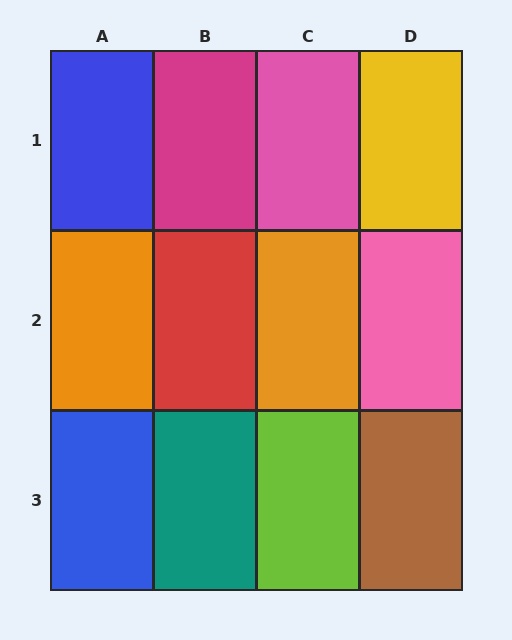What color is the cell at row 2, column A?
Orange.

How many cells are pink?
2 cells are pink.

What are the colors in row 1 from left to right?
Blue, magenta, pink, yellow.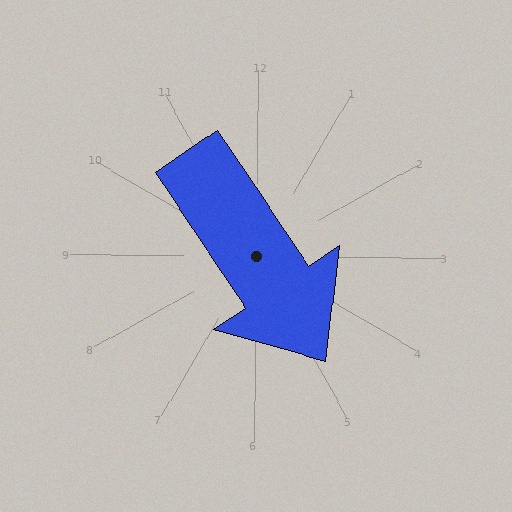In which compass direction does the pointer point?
Southeast.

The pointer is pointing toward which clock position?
Roughly 5 o'clock.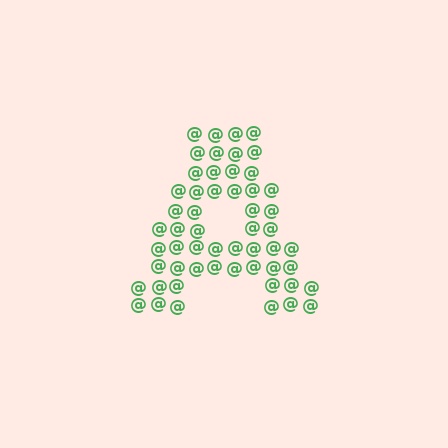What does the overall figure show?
The overall figure shows the letter A.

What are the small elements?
The small elements are at signs.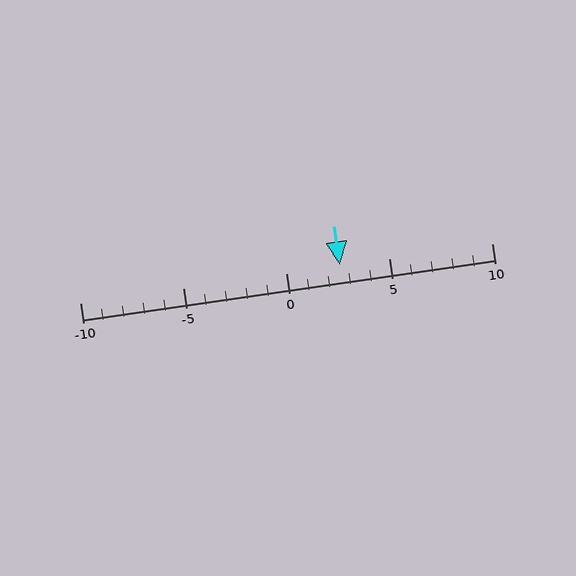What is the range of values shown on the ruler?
The ruler shows values from -10 to 10.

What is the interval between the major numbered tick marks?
The major tick marks are spaced 5 units apart.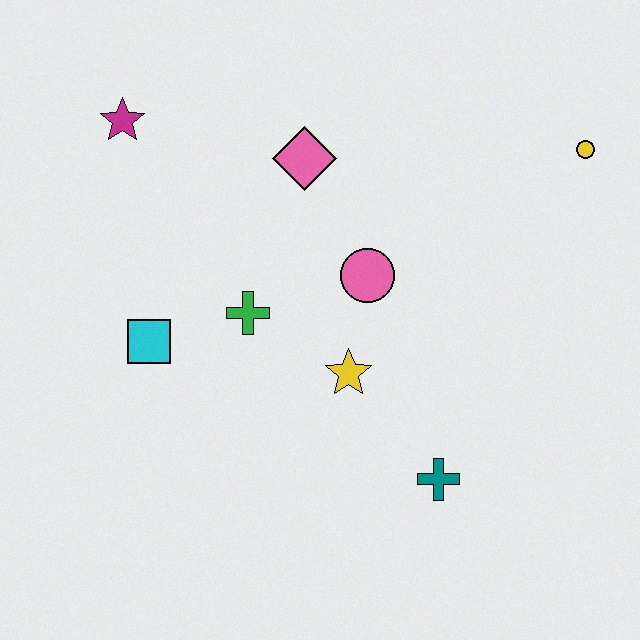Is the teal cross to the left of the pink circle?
No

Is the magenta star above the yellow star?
Yes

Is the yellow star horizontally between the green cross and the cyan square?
No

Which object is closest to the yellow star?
The pink circle is closest to the yellow star.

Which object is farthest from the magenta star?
The teal cross is farthest from the magenta star.